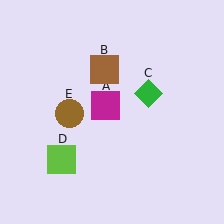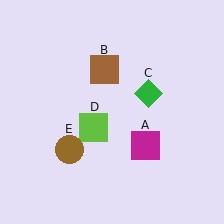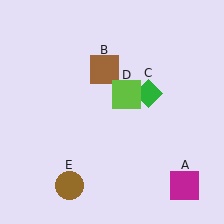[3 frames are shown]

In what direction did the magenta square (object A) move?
The magenta square (object A) moved down and to the right.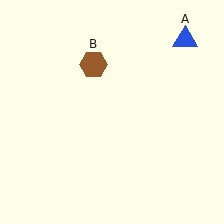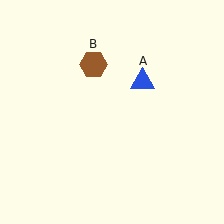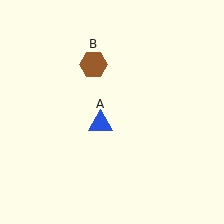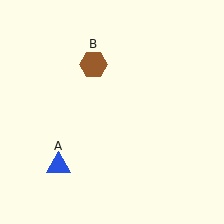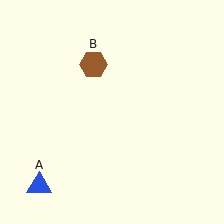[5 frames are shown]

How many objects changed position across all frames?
1 object changed position: blue triangle (object A).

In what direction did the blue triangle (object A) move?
The blue triangle (object A) moved down and to the left.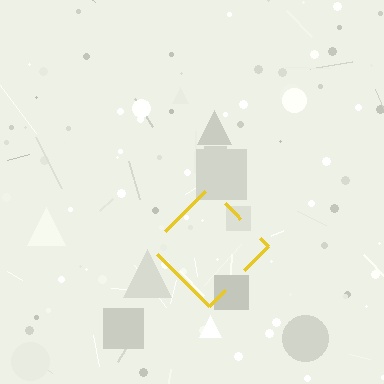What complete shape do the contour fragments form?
The contour fragments form a diamond.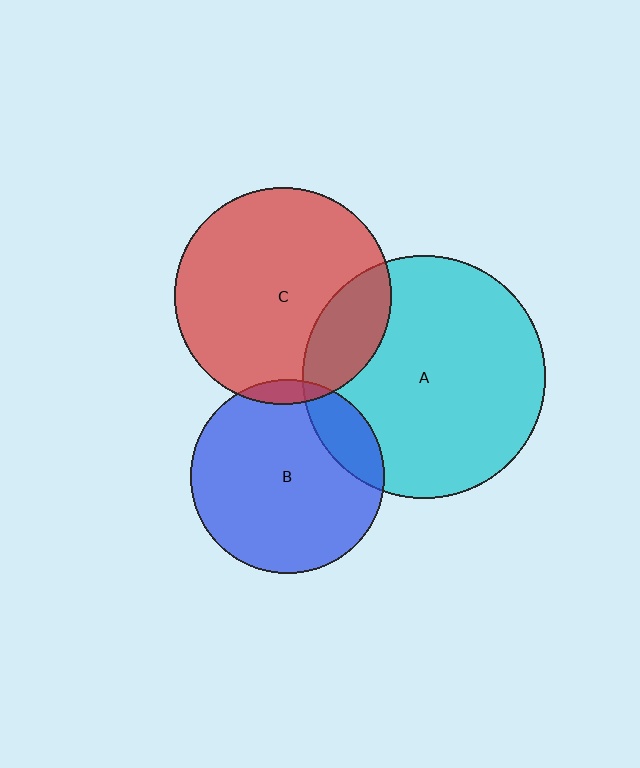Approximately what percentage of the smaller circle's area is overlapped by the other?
Approximately 15%.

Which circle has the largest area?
Circle A (cyan).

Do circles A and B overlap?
Yes.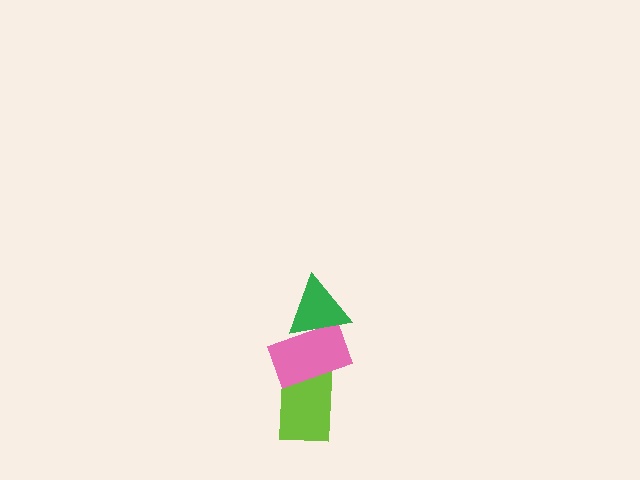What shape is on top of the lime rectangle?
The pink rectangle is on top of the lime rectangle.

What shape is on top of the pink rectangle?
The green triangle is on top of the pink rectangle.